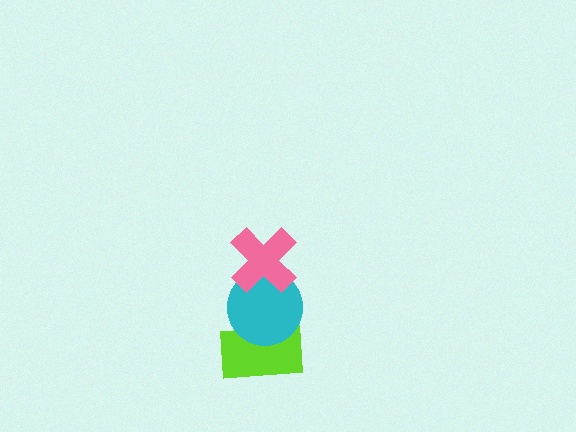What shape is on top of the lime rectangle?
The cyan circle is on top of the lime rectangle.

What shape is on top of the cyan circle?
The pink cross is on top of the cyan circle.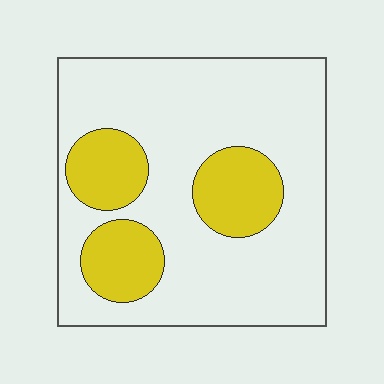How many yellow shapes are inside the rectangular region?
3.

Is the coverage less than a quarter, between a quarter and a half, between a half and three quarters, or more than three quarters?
Less than a quarter.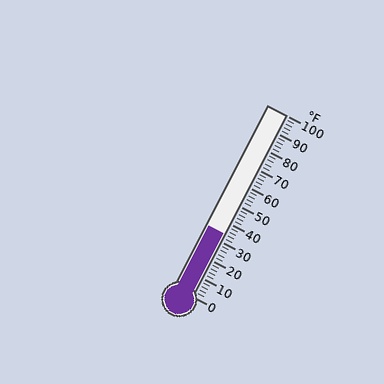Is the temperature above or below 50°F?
The temperature is below 50°F.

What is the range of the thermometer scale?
The thermometer scale ranges from 0°F to 100°F.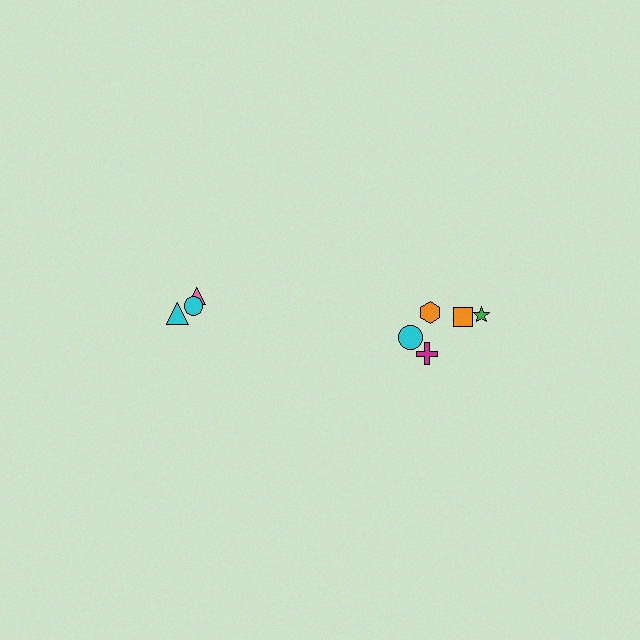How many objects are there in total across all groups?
There are 8 objects.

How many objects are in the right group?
There are 5 objects.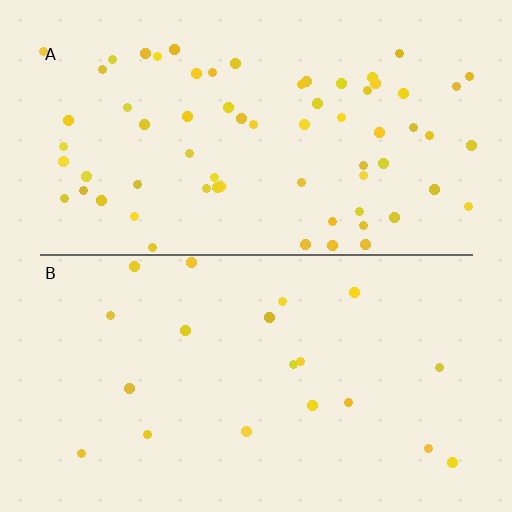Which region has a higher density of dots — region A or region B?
A (the top).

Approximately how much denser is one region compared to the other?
Approximately 3.4× — region A over region B.